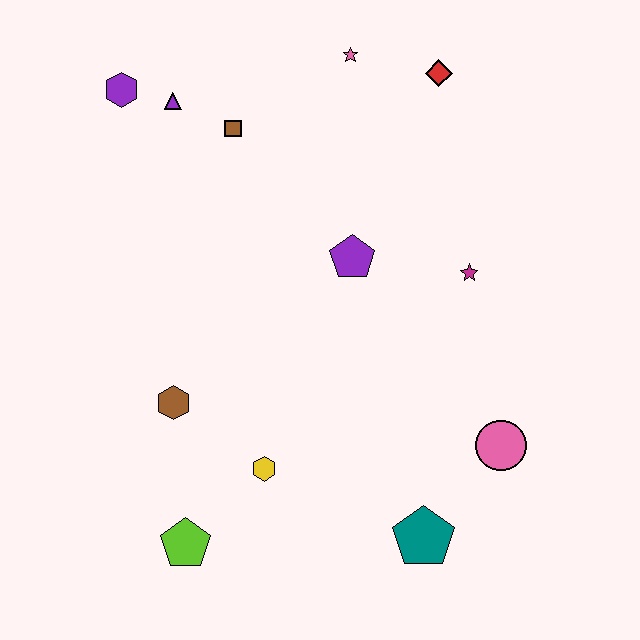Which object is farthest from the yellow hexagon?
The red diamond is farthest from the yellow hexagon.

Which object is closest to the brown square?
The purple triangle is closest to the brown square.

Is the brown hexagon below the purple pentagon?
Yes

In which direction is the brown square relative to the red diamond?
The brown square is to the left of the red diamond.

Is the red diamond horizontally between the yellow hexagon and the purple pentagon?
No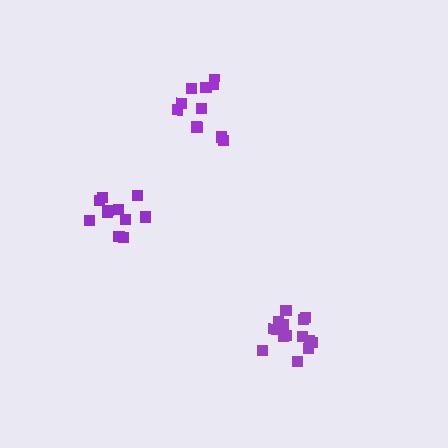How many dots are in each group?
Group 1: 11 dots, Group 2: 11 dots, Group 3: 14 dots (36 total).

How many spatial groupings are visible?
There are 3 spatial groupings.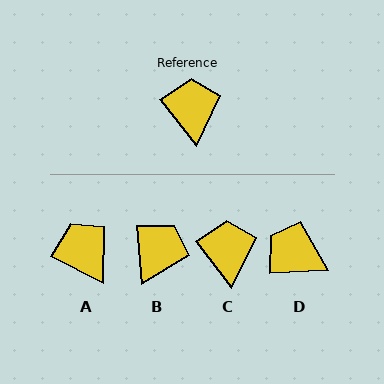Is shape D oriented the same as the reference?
No, it is off by about 55 degrees.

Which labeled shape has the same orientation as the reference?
C.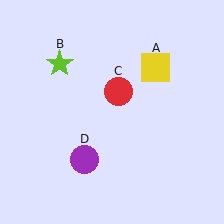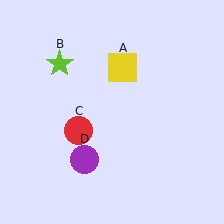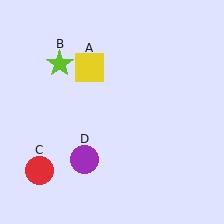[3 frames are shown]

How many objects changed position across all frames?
2 objects changed position: yellow square (object A), red circle (object C).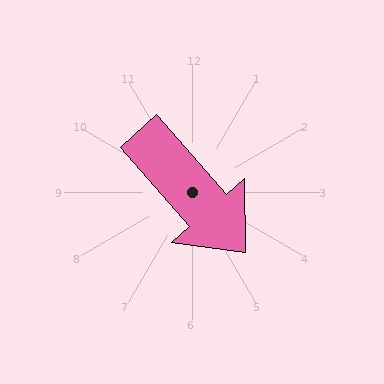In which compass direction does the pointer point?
Southeast.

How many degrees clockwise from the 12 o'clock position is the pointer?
Approximately 139 degrees.